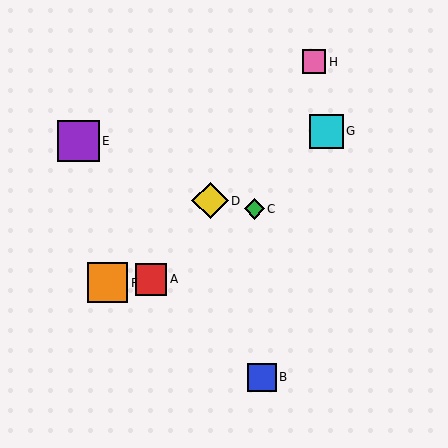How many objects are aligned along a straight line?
3 objects (A, D, H) are aligned along a straight line.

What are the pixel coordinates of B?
Object B is at (262, 377).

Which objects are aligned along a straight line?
Objects A, D, H are aligned along a straight line.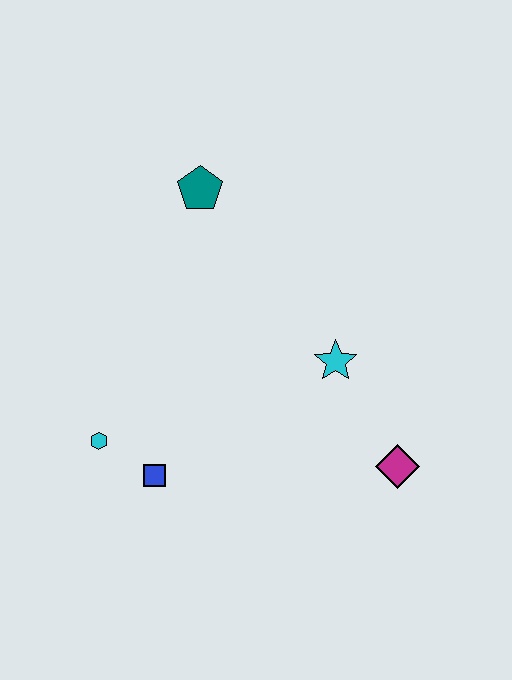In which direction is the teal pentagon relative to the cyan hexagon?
The teal pentagon is above the cyan hexagon.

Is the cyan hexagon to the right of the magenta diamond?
No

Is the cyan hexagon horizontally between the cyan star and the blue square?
No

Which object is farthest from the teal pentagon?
The magenta diamond is farthest from the teal pentagon.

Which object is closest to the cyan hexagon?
The blue square is closest to the cyan hexagon.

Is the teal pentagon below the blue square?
No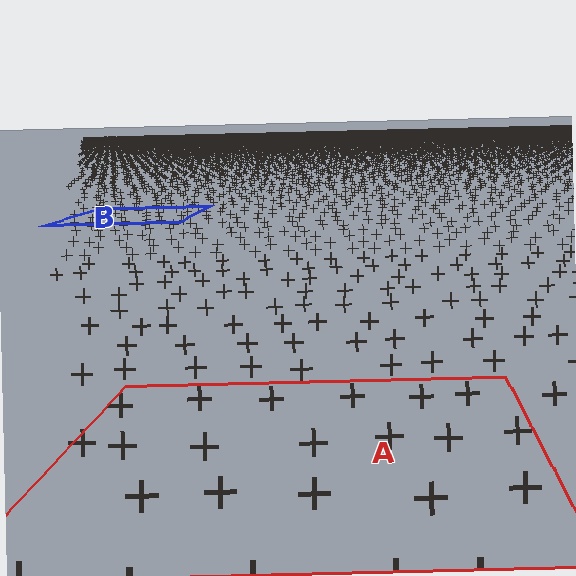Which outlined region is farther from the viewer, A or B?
Region B is farther from the viewer — the texture elements inside it appear smaller and more densely packed.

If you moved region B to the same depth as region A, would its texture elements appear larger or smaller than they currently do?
They would appear larger. At a closer depth, the same texture elements are projected at a bigger on-screen size.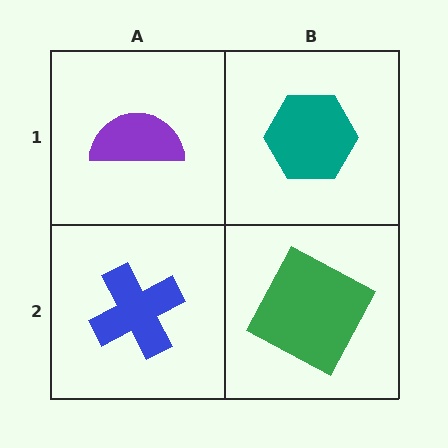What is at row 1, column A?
A purple semicircle.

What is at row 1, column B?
A teal hexagon.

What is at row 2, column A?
A blue cross.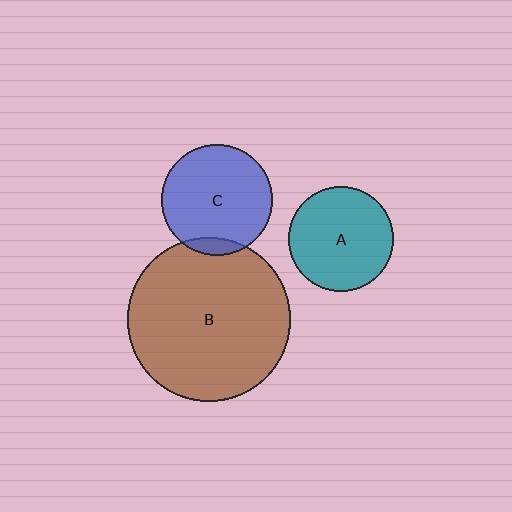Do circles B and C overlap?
Yes.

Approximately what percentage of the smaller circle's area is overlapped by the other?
Approximately 10%.